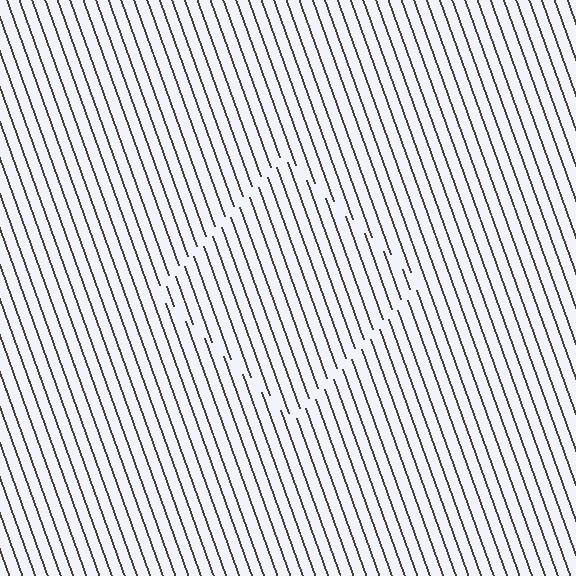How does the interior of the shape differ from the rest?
The interior of the shape contains the same grating, shifted by half a period — the contour is defined by the phase discontinuity where line-ends from the inner and outer gratings abut.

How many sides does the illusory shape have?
4 sides — the line-ends trace a square.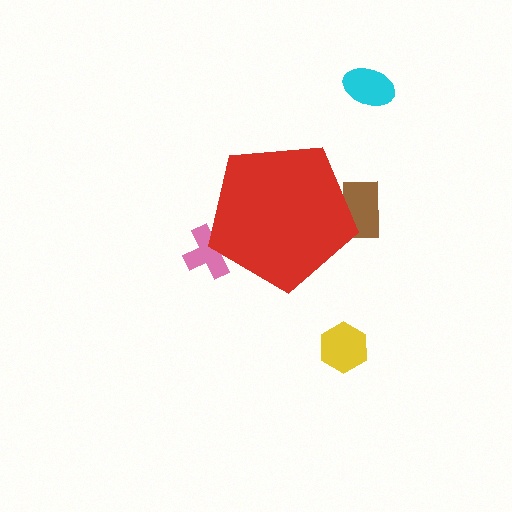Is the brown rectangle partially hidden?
Yes, the brown rectangle is partially hidden behind the red pentagon.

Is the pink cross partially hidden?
Yes, the pink cross is partially hidden behind the red pentagon.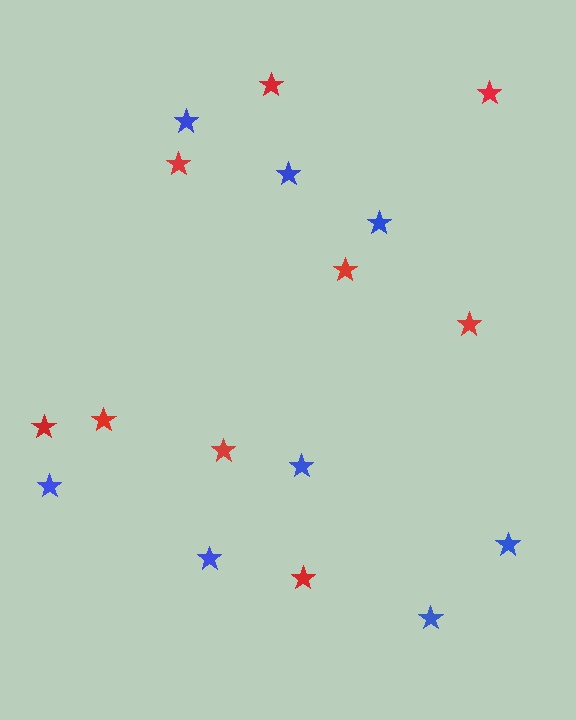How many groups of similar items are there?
There are 2 groups: one group of blue stars (8) and one group of red stars (9).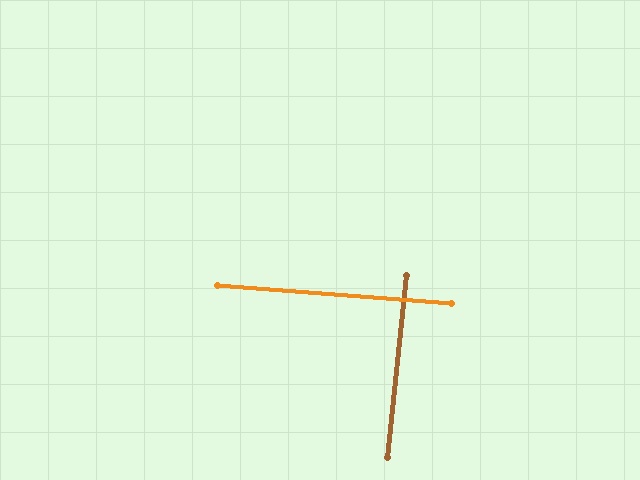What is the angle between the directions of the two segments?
Approximately 88 degrees.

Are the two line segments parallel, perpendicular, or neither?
Perpendicular — they meet at approximately 88°.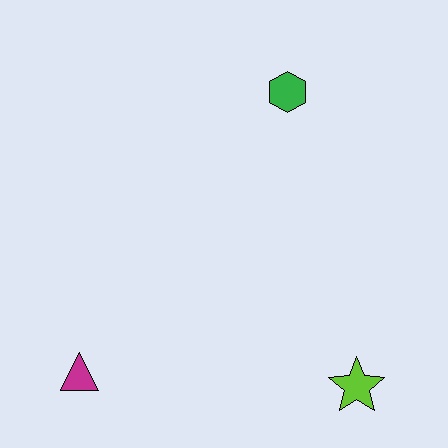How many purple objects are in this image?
There are no purple objects.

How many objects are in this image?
There are 3 objects.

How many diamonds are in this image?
There are no diamonds.